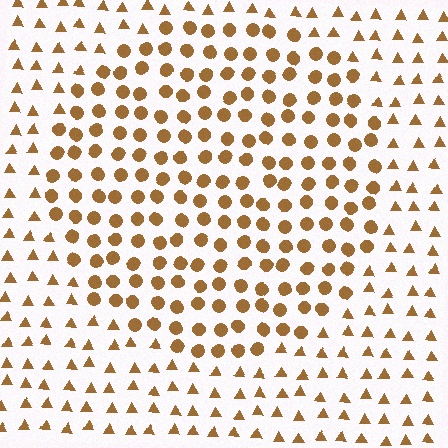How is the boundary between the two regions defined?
The boundary is defined by a change in element shape: circles inside vs. triangles outside. All elements share the same color and spacing.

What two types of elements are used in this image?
The image uses circles inside the circle region and triangles outside it.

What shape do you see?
I see a circle.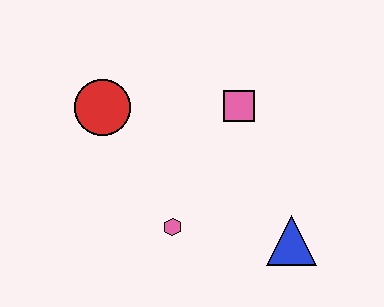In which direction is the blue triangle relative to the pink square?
The blue triangle is below the pink square.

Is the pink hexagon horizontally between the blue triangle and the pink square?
No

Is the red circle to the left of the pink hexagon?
Yes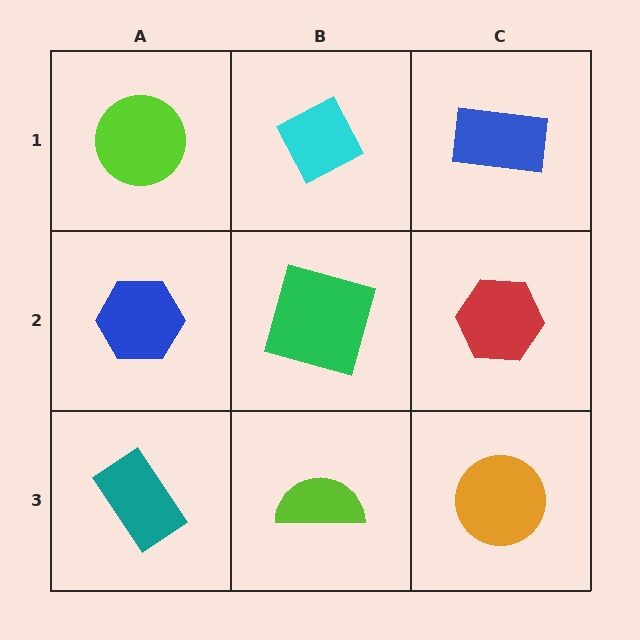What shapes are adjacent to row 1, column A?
A blue hexagon (row 2, column A), a cyan diamond (row 1, column B).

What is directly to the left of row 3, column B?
A teal rectangle.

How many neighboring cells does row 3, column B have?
3.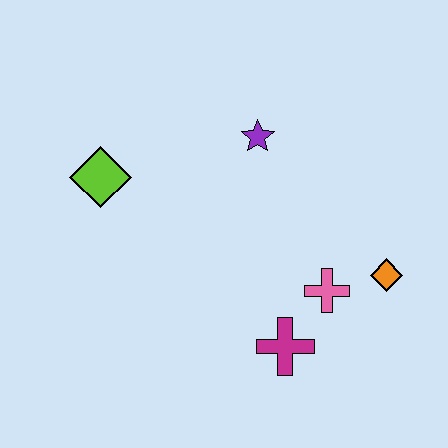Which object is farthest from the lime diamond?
The orange diamond is farthest from the lime diamond.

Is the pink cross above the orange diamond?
No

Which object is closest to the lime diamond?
The purple star is closest to the lime diamond.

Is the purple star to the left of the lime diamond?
No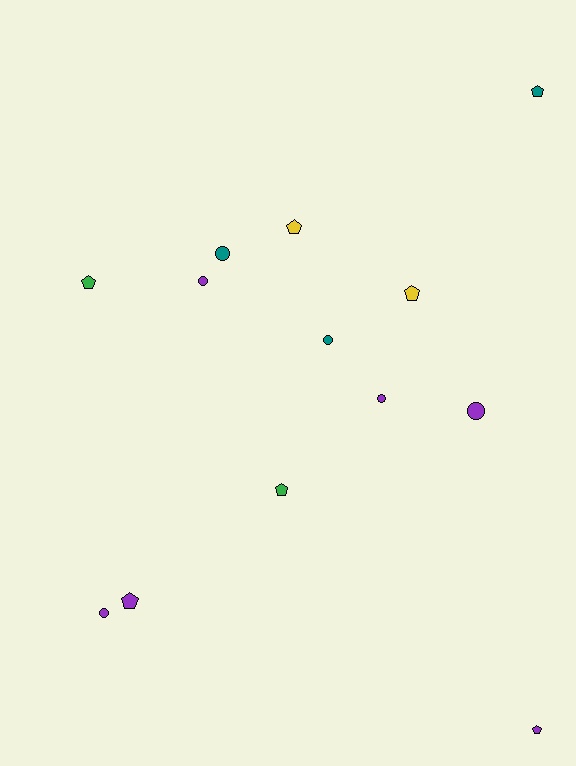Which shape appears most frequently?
Pentagon, with 7 objects.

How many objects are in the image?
There are 13 objects.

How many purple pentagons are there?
There are 2 purple pentagons.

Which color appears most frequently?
Purple, with 6 objects.